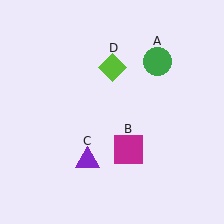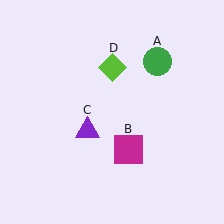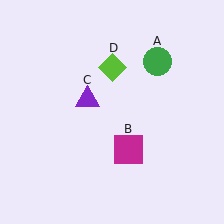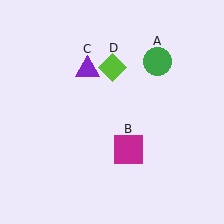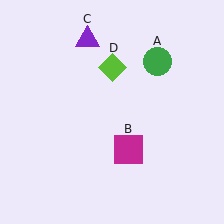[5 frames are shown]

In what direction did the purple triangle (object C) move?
The purple triangle (object C) moved up.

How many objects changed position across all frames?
1 object changed position: purple triangle (object C).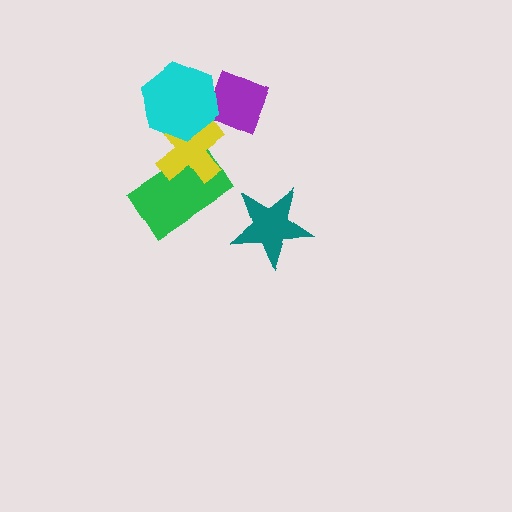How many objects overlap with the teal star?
0 objects overlap with the teal star.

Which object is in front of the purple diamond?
The cyan hexagon is in front of the purple diamond.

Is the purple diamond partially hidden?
Yes, it is partially covered by another shape.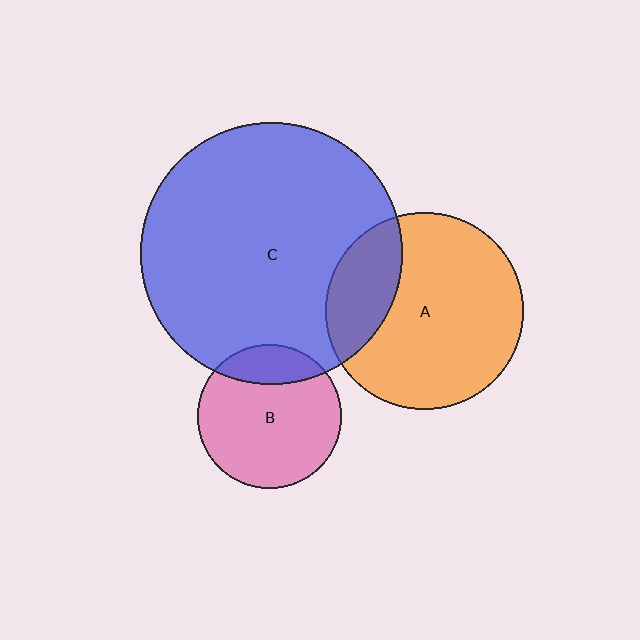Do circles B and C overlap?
Yes.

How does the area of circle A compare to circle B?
Approximately 1.9 times.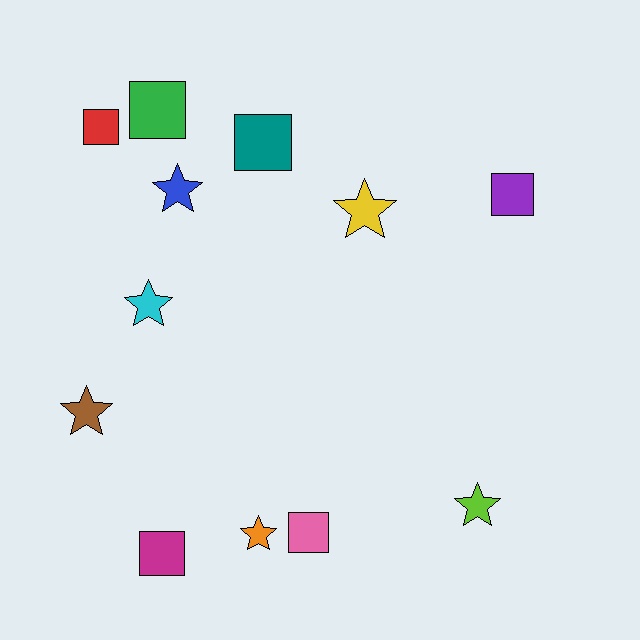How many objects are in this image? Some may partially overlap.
There are 12 objects.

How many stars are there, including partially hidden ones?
There are 6 stars.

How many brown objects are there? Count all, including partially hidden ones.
There is 1 brown object.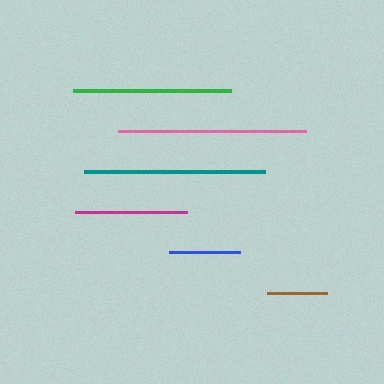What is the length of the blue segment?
The blue segment is approximately 71 pixels long.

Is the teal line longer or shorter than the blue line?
The teal line is longer than the blue line.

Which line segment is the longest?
The pink line is the longest at approximately 189 pixels.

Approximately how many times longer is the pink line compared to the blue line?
The pink line is approximately 2.6 times the length of the blue line.